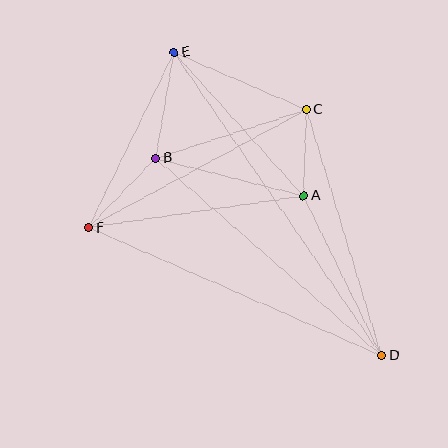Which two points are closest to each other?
Points A and C are closest to each other.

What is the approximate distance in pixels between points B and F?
The distance between B and F is approximately 97 pixels.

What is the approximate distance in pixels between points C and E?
The distance between C and E is approximately 144 pixels.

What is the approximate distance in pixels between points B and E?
The distance between B and E is approximately 107 pixels.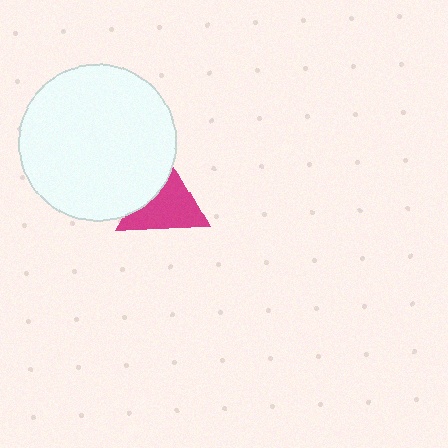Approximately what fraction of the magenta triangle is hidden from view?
Roughly 33% of the magenta triangle is hidden behind the white circle.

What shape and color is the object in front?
The object in front is a white circle.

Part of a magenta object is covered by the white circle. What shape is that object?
It is a triangle.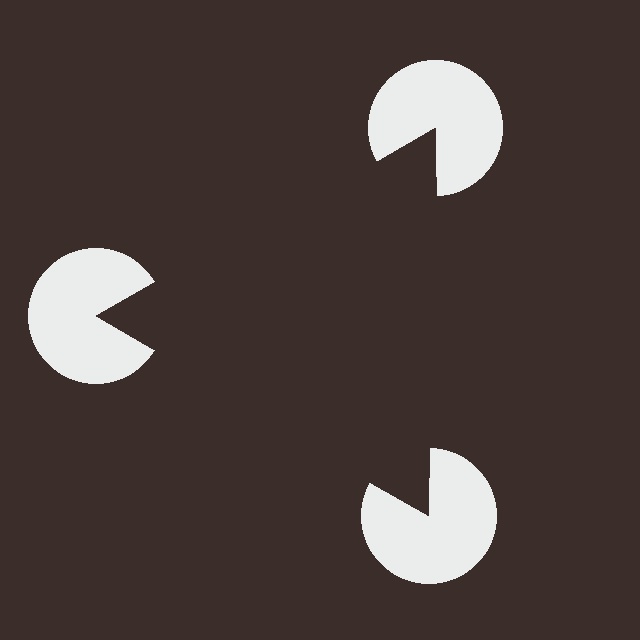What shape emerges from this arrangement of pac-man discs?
An illusory triangle — its edges are inferred from the aligned wedge cuts in the pac-man discs, not physically drawn.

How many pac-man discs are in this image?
There are 3 — one at each vertex of the illusory triangle.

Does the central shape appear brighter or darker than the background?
It typically appears slightly darker than the background, even though no actual brightness change is drawn.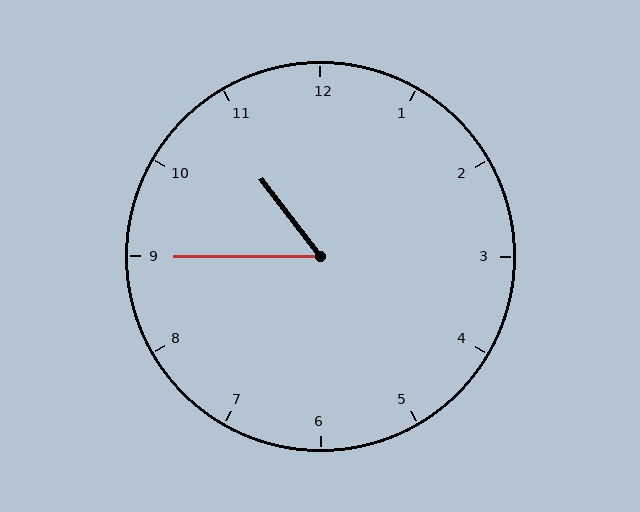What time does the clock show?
10:45.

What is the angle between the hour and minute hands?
Approximately 52 degrees.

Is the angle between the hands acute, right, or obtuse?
It is acute.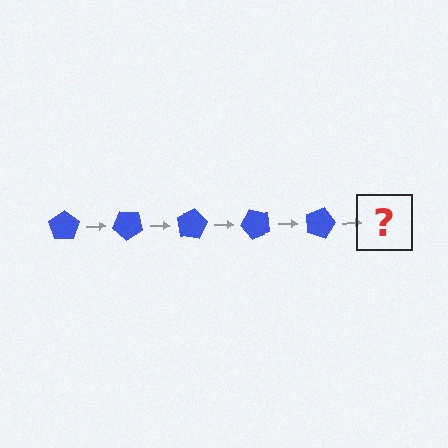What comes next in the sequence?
The next element should be a blue pentagon rotated 200 degrees.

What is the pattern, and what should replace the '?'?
The pattern is that the pentagon rotates 40 degrees each step. The '?' should be a blue pentagon rotated 200 degrees.